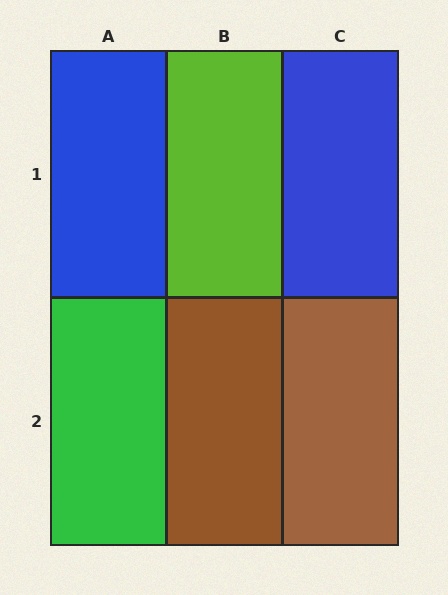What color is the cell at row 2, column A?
Green.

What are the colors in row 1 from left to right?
Blue, lime, blue.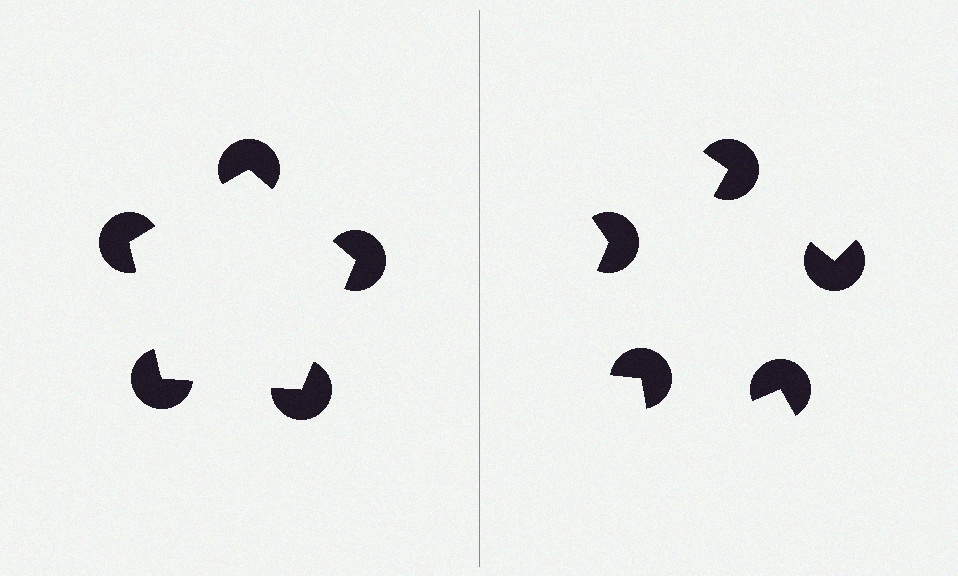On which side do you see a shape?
An illusory pentagon appears on the left side. On the right side the wedge cuts are rotated, so no coherent shape forms.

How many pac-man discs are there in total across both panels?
10 — 5 on each side.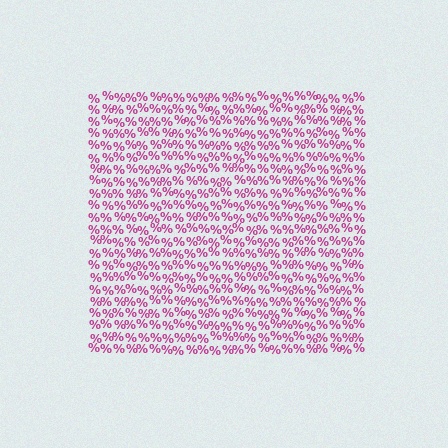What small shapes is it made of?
It is made of small percent signs.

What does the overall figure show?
The overall figure shows a square.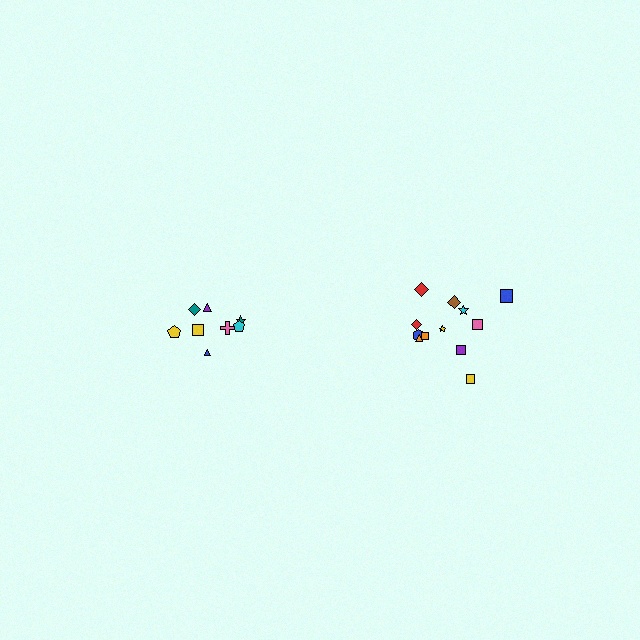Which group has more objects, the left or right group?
The right group.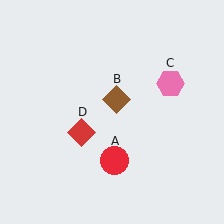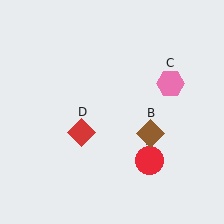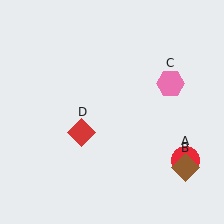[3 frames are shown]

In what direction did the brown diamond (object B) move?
The brown diamond (object B) moved down and to the right.